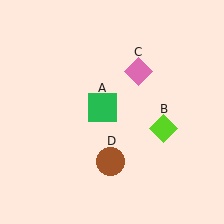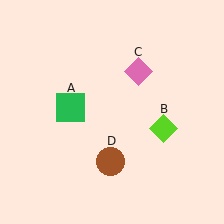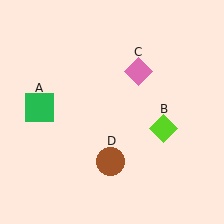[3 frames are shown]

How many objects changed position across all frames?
1 object changed position: green square (object A).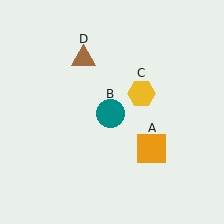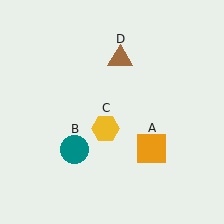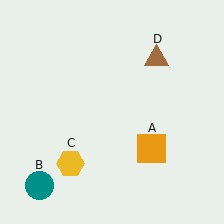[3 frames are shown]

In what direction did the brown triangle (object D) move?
The brown triangle (object D) moved right.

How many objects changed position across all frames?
3 objects changed position: teal circle (object B), yellow hexagon (object C), brown triangle (object D).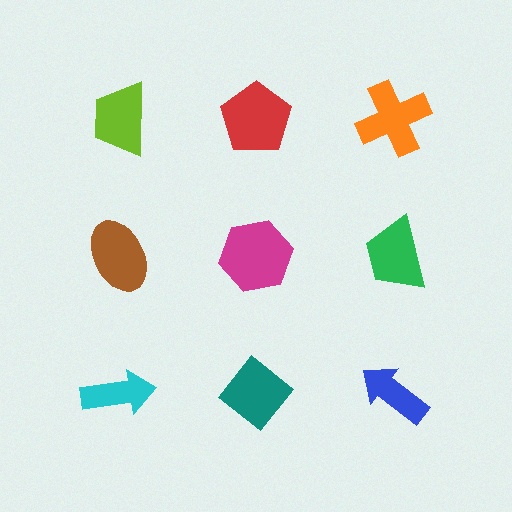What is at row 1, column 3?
An orange cross.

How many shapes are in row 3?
3 shapes.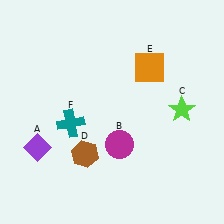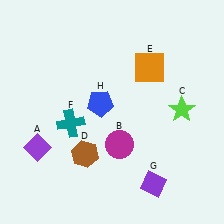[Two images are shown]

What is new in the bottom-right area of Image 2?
A purple diamond (G) was added in the bottom-right area of Image 2.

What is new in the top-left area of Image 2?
A blue pentagon (H) was added in the top-left area of Image 2.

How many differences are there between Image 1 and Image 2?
There are 2 differences between the two images.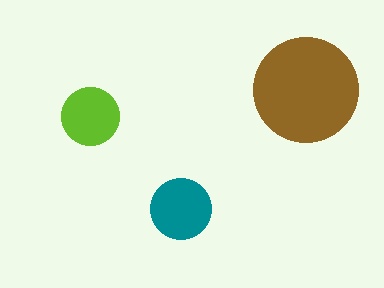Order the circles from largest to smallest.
the brown one, the teal one, the lime one.